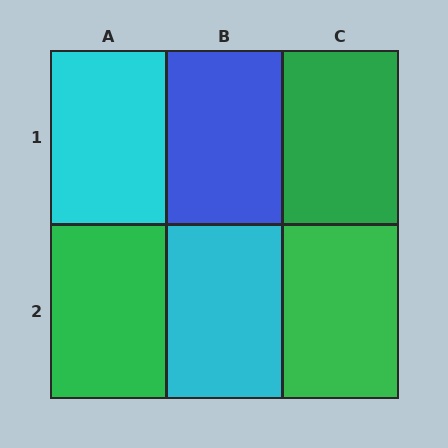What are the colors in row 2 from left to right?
Green, cyan, green.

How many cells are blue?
1 cell is blue.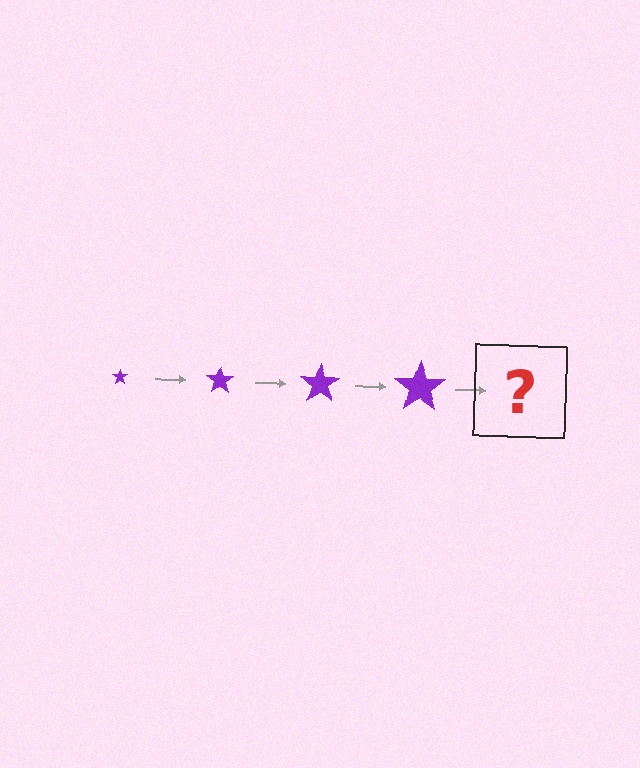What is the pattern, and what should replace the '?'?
The pattern is that the star gets progressively larger each step. The '?' should be a purple star, larger than the previous one.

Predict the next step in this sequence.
The next step is a purple star, larger than the previous one.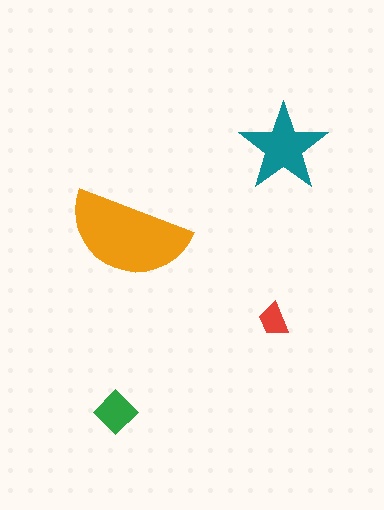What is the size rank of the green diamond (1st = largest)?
3rd.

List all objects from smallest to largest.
The red trapezoid, the green diamond, the teal star, the orange semicircle.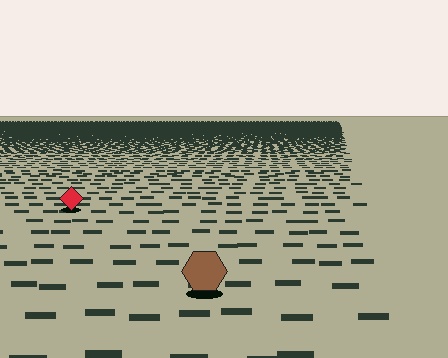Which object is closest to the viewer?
The brown hexagon is closest. The texture marks near it are larger and more spread out.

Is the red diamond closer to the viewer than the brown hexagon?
No. The brown hexagon is closer — you can tell from the texture gradient: the ground texture is coarser near it.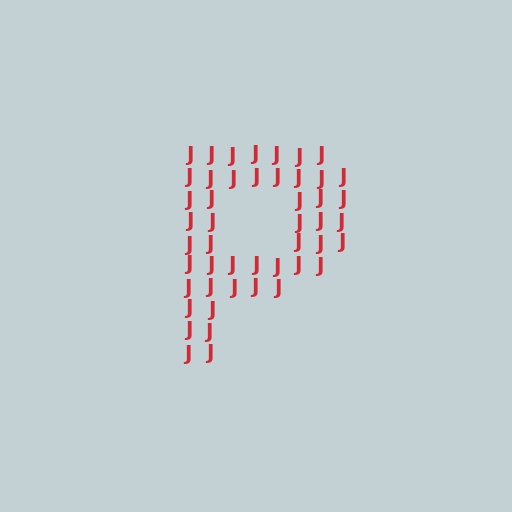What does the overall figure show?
The overall figure shows the letter P.